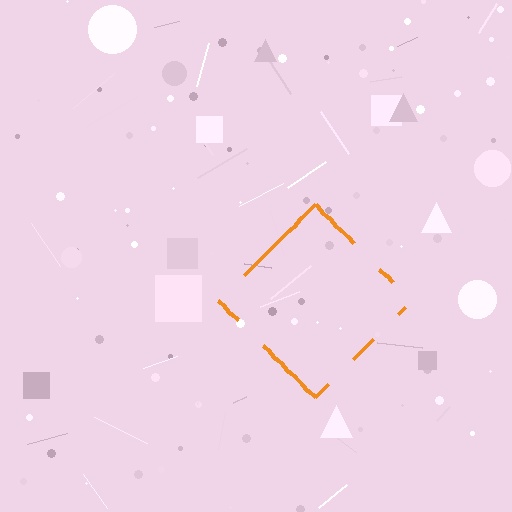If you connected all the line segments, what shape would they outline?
They would outline a diamond.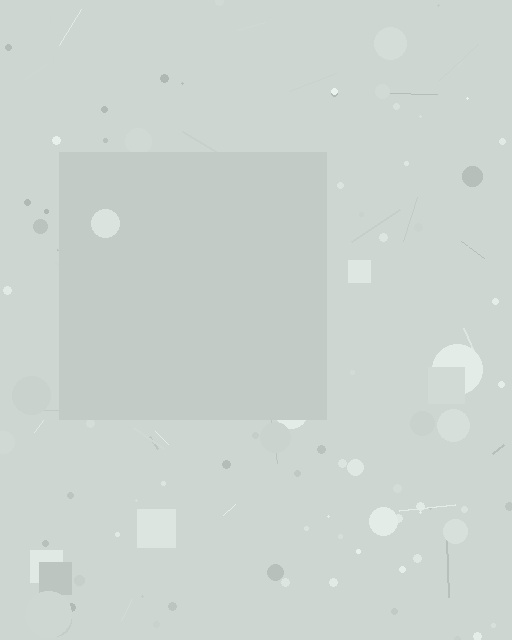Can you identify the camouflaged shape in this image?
The camouflaged shape is a square.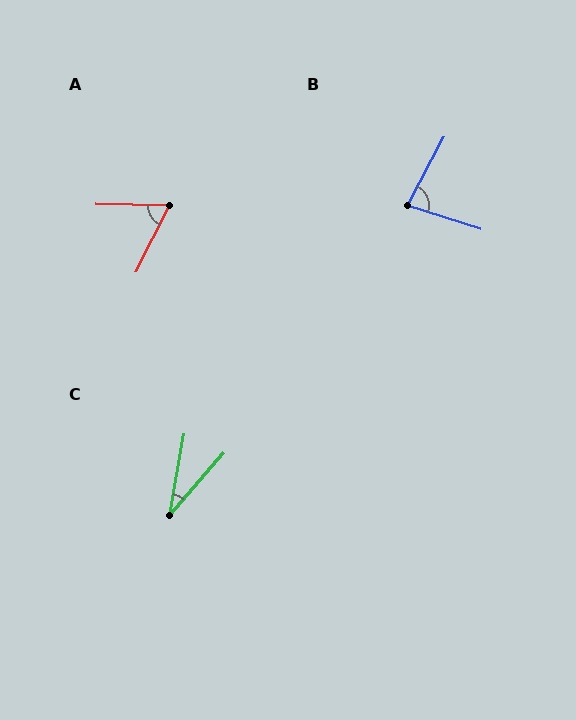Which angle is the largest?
B, at approximately 80 degrees.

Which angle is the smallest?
C, at approximately 31 degrees.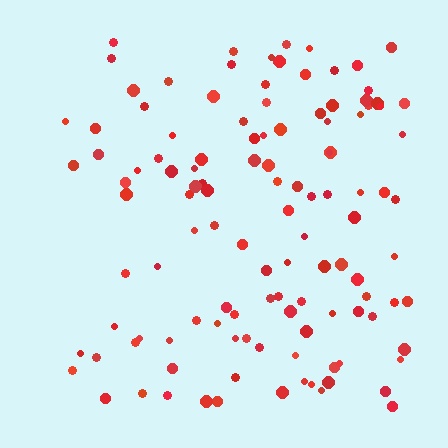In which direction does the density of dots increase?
From left to right, with the right side densest.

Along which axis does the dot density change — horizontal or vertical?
Horizontal.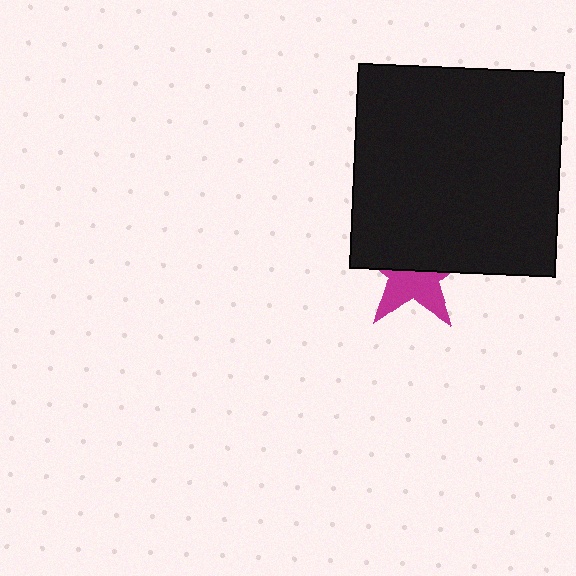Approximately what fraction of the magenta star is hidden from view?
Roughly 53% of the magenta star is hidden behind the black square.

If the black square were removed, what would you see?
You would see the complete magenta star.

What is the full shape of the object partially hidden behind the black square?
The partially hidden object is a magenta star.